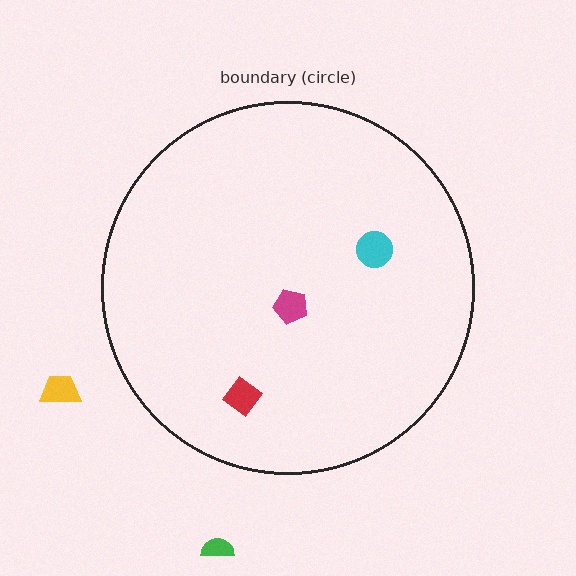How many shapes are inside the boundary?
3 inside, 2 outside.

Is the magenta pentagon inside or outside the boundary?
Inside.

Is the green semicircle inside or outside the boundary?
Outside.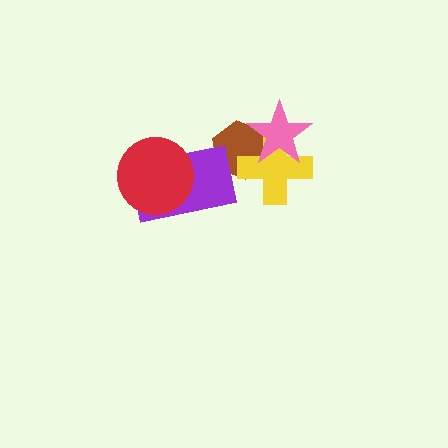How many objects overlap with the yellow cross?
2 objects overlap with the yellow cross.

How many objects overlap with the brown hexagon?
3 objects overlap with the brown hexagon.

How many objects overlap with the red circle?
1 object overlaps with the red circle.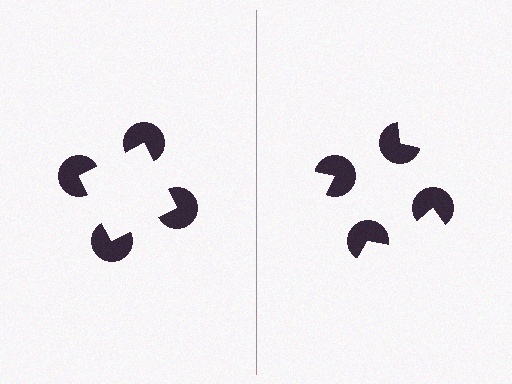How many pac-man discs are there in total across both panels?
8 — 4 on each side.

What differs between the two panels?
The pac-man discs are positioned identically on both sides; only the wedge orientations differ. On the left they align to a square; on the right they are misaligned.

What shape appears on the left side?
An illusory square.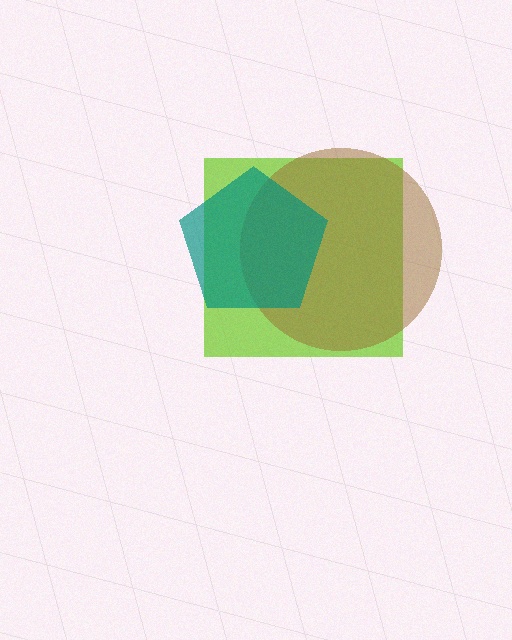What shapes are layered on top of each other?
The layered shapes are: a lime square, a brown circle, a teal pentagon.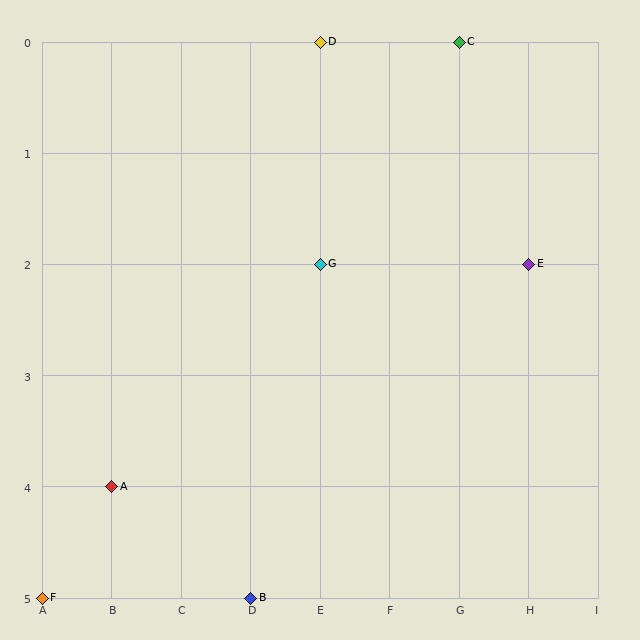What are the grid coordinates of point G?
Point G is at grid coordinates (E, 2).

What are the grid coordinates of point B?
Point B is at grid coordinates (D, 5).